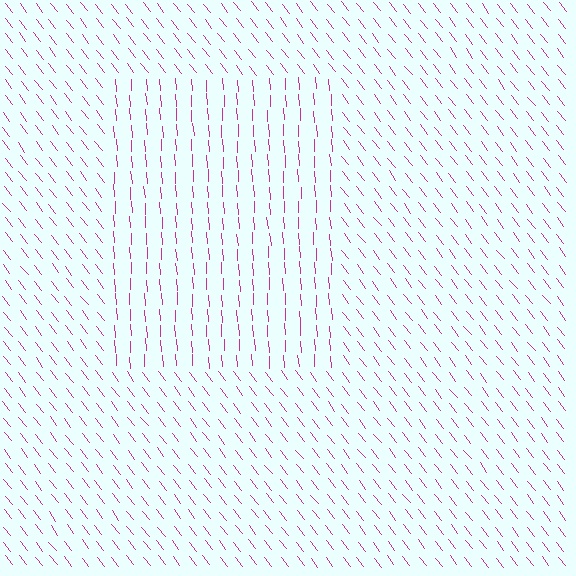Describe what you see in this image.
The image is filled with small magenta line segments. A rectangle region in the image has lines oriented differently from the surrounding lines, creating a visible texture boundary.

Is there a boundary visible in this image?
Yes, there is a texture boundary formed by a change in line orientation.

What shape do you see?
I see a rectangle.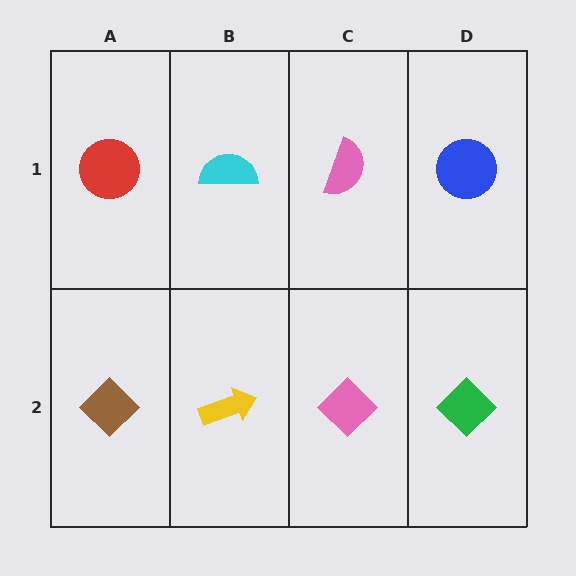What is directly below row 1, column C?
A pink diamond.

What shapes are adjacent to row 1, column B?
A yellow arrow (row 2, column B), a red circle (row 1, column A), a pink semicircle (row 1, column C).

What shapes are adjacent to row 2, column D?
A blue circle (row 1, column D), a pink diamond (row 2, column C).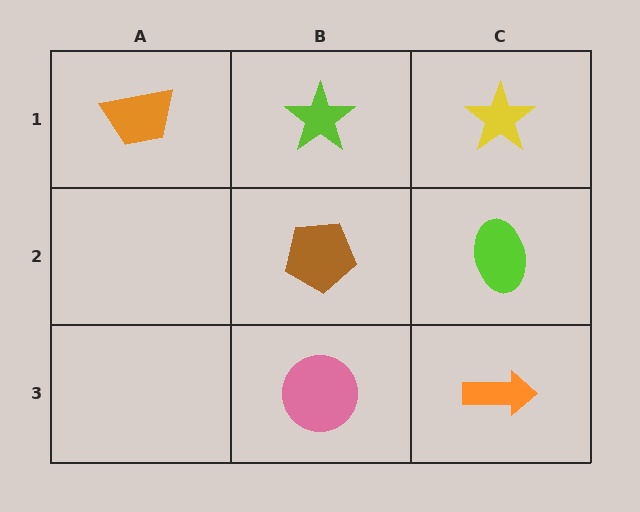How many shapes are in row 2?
2 shapes.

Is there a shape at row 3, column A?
No, that cell is empty.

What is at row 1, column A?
An orange trapezoid.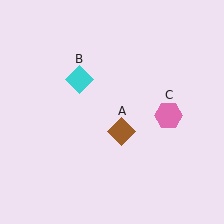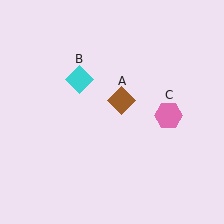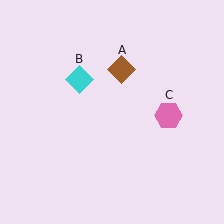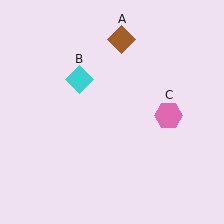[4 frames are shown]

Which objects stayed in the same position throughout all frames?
Cyan diamond (object B) and pink hexagon (object C) remained stationary.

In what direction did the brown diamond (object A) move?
The brown diamond (object A) moved up.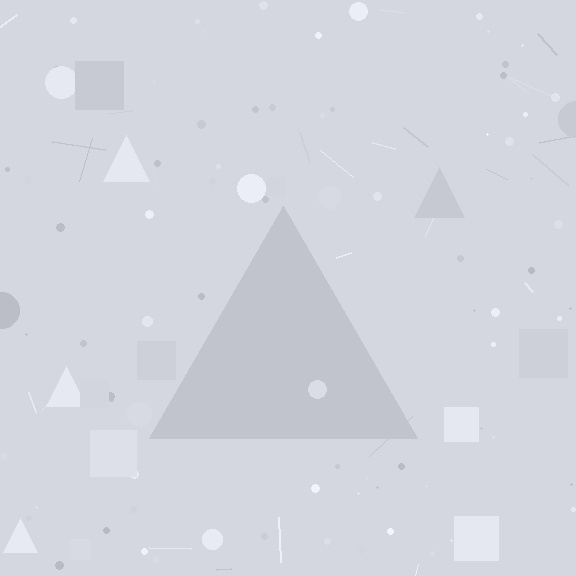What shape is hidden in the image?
A triangle is hidden in the image.